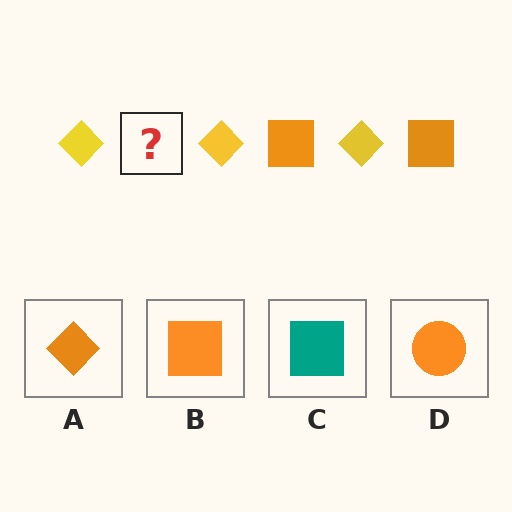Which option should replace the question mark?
Option B.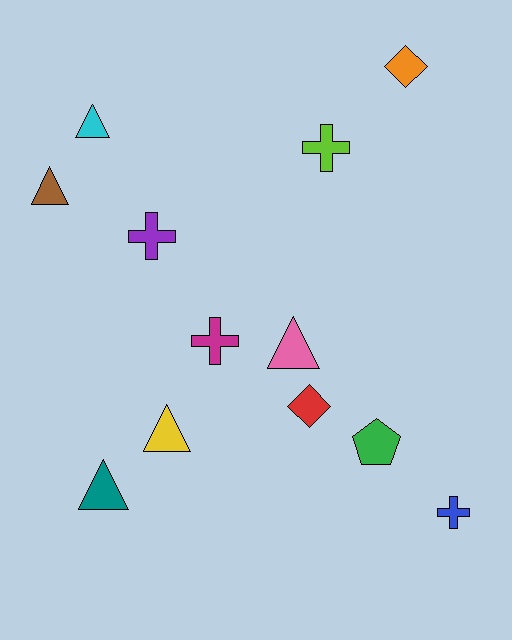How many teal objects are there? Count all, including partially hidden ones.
There is 1 teal object.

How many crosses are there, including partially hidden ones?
There are 4 crosses.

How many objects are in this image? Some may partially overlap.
There are 12 objects.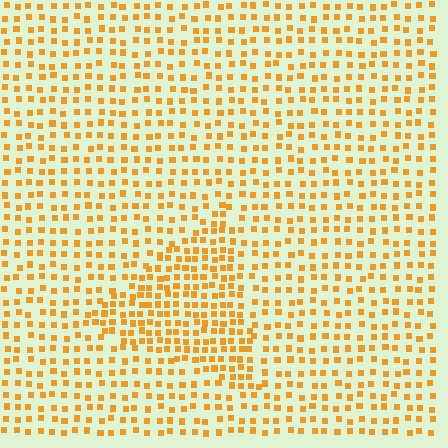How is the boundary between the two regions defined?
The boundary is defined by a change in element density (approximately 1.7x ratio). All elements are the same color, size, and shape.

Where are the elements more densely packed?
The elements are more densely packed inside the triangle boundary.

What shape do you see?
I see a triangle.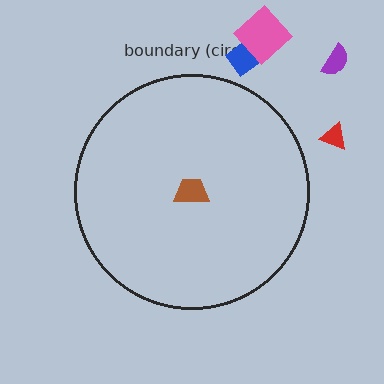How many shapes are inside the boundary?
1 inside, 4 outside.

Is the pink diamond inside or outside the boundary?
Outside.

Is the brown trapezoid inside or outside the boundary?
Inside.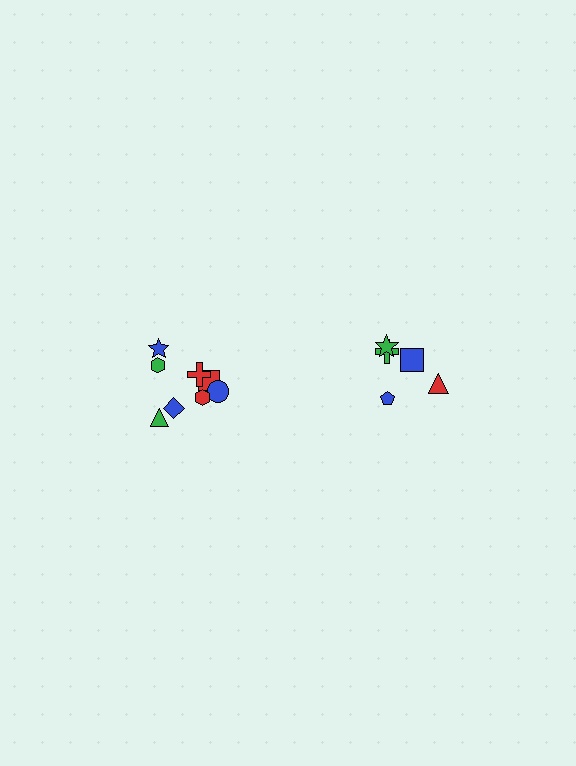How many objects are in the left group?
There are 8 objects.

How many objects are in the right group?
There are 5 objects.